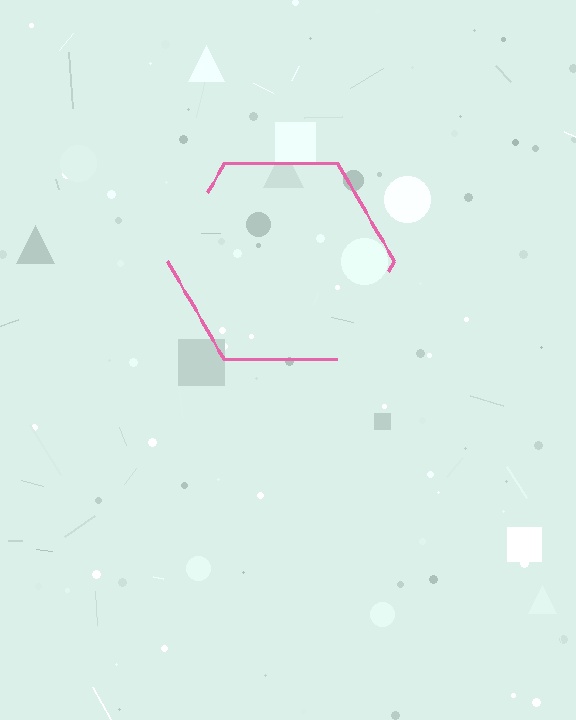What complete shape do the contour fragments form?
The contour fragments form a hexagon.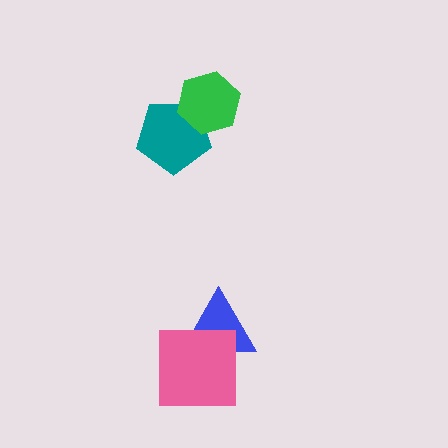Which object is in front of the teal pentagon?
The green hexagon is in front of the teal pentagon.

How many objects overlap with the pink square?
1 object overlaps with the pink square.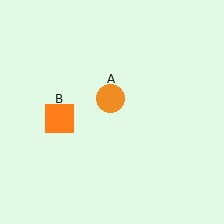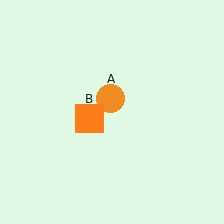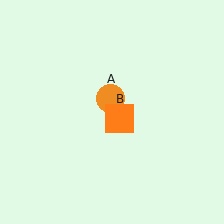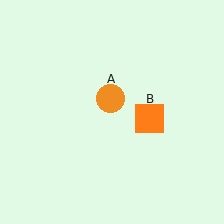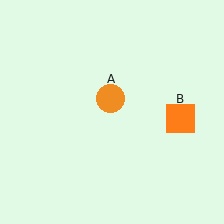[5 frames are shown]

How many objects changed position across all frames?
1 object changed position: orange square (object B).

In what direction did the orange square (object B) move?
The orange square (object B) moved right.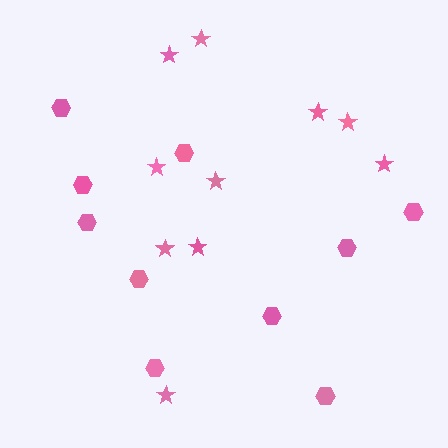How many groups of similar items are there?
There are 2 groups: one group of stars (10) and one group of hexagons (10).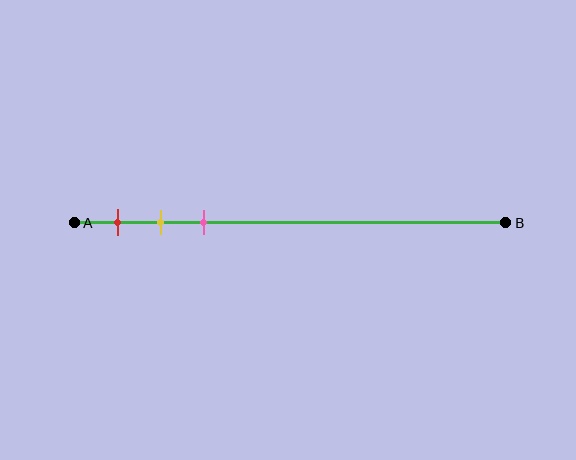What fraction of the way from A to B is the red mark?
The red mark is approximately 10% (0.1) of the way from A to B.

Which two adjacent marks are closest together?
The yellow and pink marks are the closest adjacent pair.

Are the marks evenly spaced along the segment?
Yes, the marks are approximately evenly spaced.